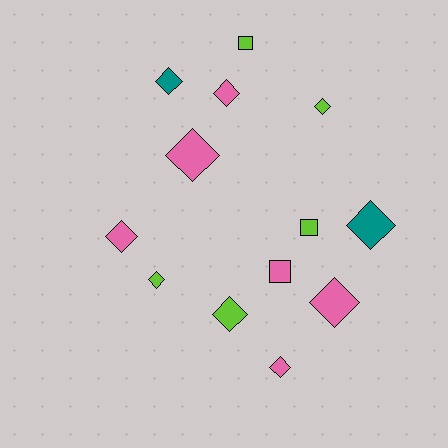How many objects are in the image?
There are 13 objects.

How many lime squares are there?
There are 2 lime squares.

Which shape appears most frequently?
Diamond, with 10 objects.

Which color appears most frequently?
Pink, with 6 objects.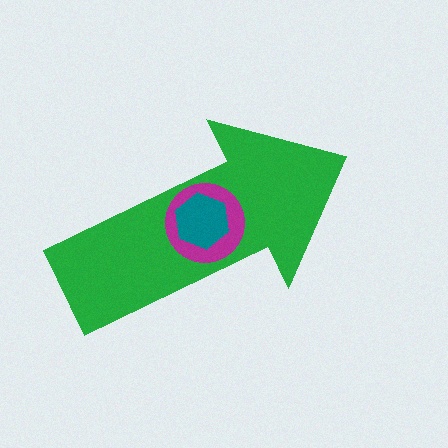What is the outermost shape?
The green arrow.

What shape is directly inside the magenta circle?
The teal hexagon.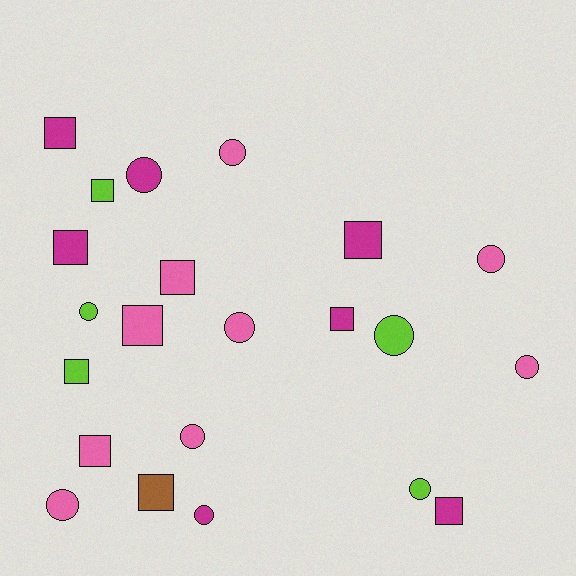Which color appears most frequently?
Pink, with 9 objects.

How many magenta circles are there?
There are 2 magenta circles.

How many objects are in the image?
There are 22 objects.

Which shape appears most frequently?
Circle, with 11 objects.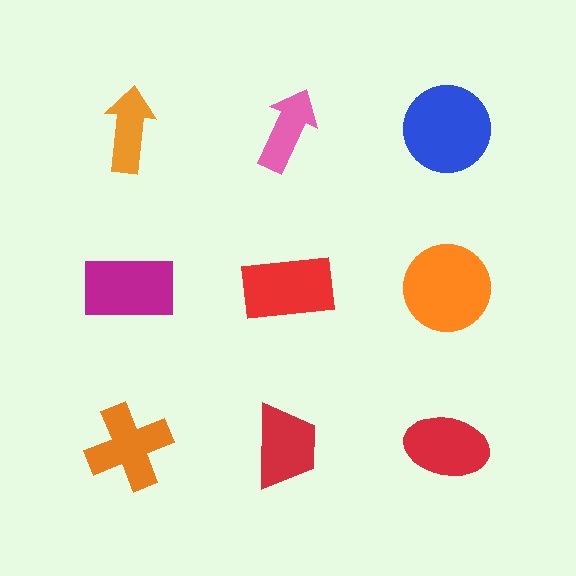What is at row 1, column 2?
A pink arrow.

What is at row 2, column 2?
A red rectangle.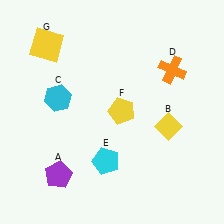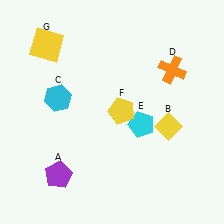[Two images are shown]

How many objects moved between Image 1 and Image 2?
1 object moved between the two images.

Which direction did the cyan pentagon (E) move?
The cyan pentagon (E) moved up.